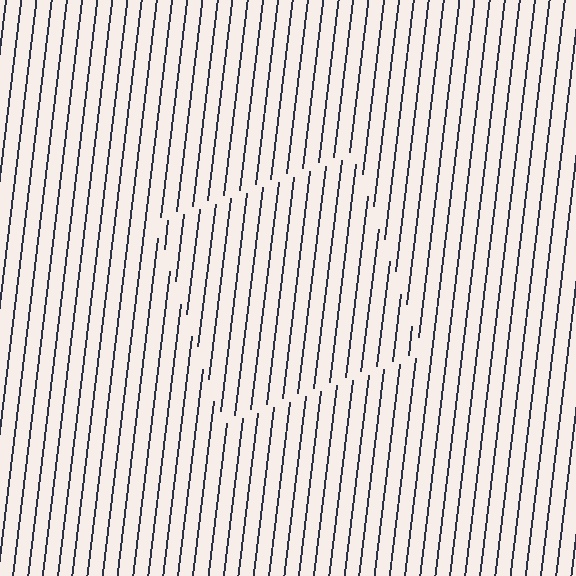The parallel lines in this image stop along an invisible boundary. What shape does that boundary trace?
An illusory square. The interior of the shape contains the same grating, shifted by half a period — the contour is defined by the phase discontinuity where line-ends from the inner and outer gratings abut.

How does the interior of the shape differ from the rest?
The interior of the shape contains the same grating, shifted by half a period — the contour is defined by the phase discontinuity where line-ends from the inner and outer gratings abut.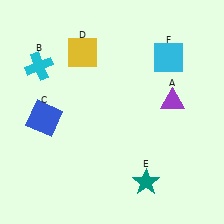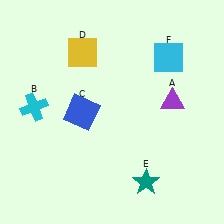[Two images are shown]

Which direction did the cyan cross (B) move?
The cyan cross (B) moved down.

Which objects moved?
The objects that moved are: the cyan cross (B), the blue square (C).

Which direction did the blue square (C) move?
The blue square (C) moved right.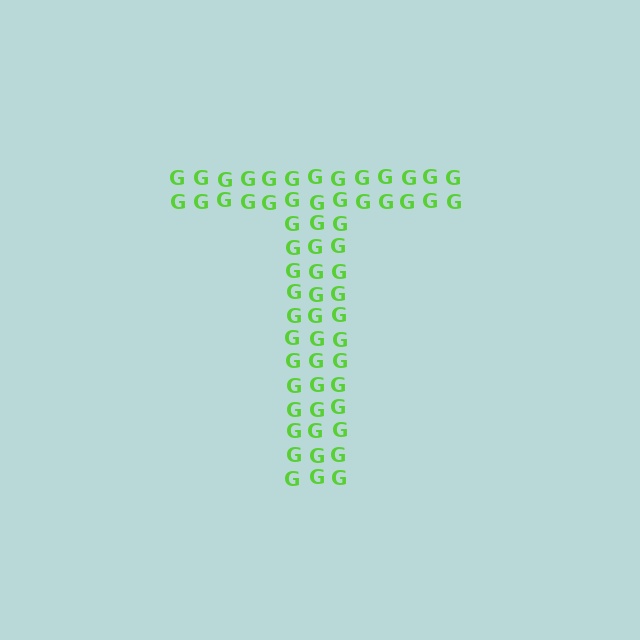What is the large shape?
The large shape is the letter T.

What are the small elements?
The small elements are letter G's.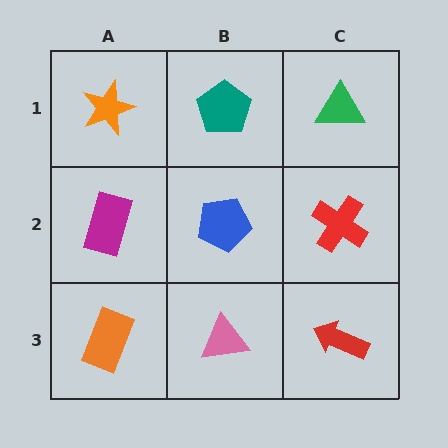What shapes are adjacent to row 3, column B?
A blue pentagon (row 2, column B), an orange rectangle (row 3, column A), a red arrow (row 3, column C).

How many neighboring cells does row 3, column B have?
3.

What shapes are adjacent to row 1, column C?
A red cross (row 2, column C), a teal pentagon (row 1, column B).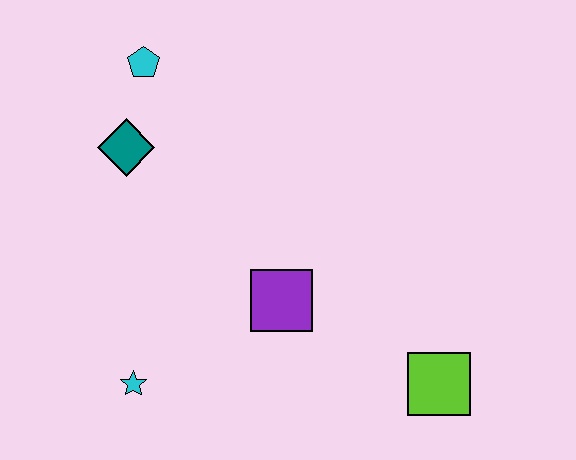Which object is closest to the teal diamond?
The cyan pentagon is closest to the teal diamond.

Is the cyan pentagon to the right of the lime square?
No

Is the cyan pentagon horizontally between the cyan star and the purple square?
Yes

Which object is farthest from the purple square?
The cyan pentagon is farthest from the purple square.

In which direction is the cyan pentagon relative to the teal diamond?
The cyan pentagon is above the teal diamond.